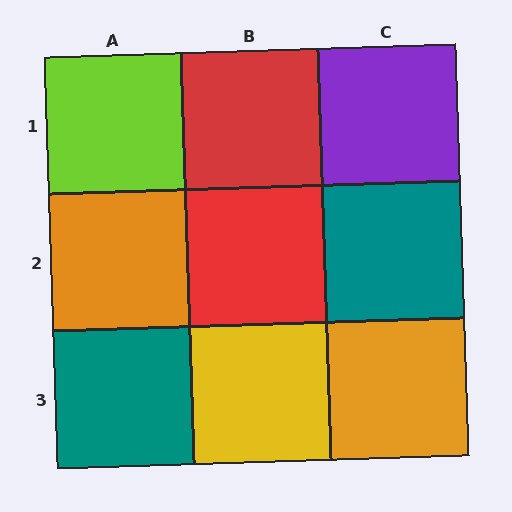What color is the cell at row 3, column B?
Yellow.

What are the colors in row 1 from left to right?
Lime, red, purple.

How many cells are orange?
2 cells are orange.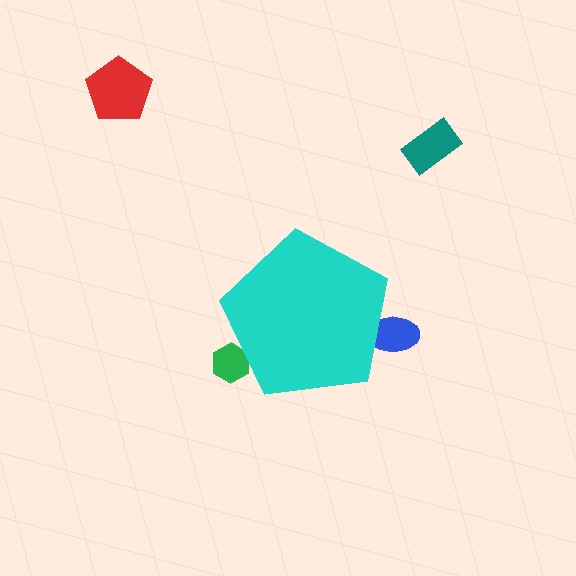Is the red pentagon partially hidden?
No, the red pentagon is fully visible.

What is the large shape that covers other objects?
A cyan pentagon.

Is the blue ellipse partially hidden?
Yes, the blue ellipse is partially hidden behind the cyan pentagon.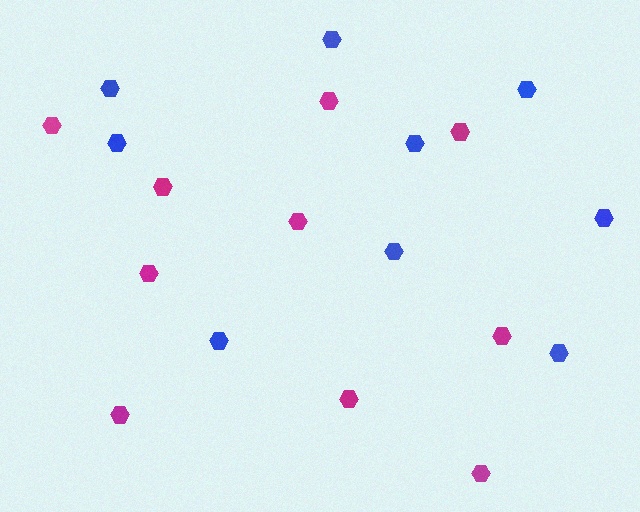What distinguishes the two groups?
There are 2 groups: one group of magenta hexagons (10) and one group of blue hexagons (9).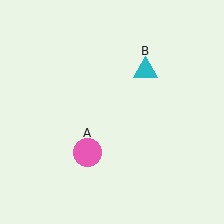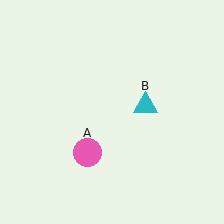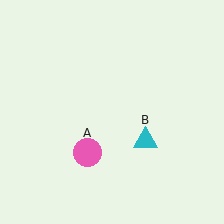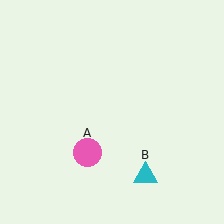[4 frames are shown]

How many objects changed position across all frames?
1 object changed position: cyan triangle (object B).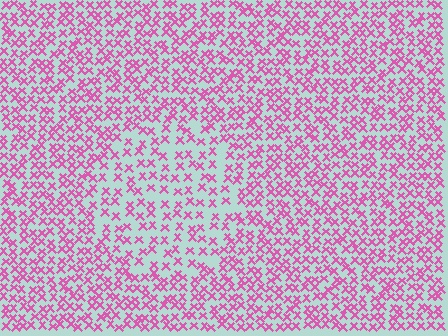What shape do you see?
I see a circle.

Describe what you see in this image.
The image contains small pink elements arranged at two different densities. A circle-shaped region is visible where the elements are less densely packed than the surrounding area.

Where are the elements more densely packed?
The elements are more densely packed outside the circle boundary.